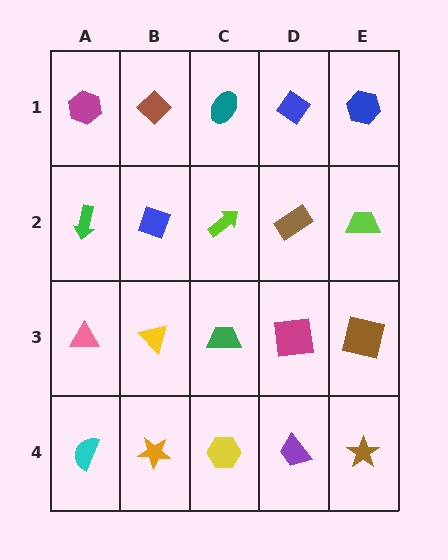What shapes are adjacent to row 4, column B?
A yellow triangle (row 3, column B), a cyan semicircle (row 4, column A), a yellow hexagon (row 4, column C).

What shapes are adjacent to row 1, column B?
A blue diamond (row 2, column B), a magenta hexagon (row 1, column A), a teal ellipse (row 1, column C).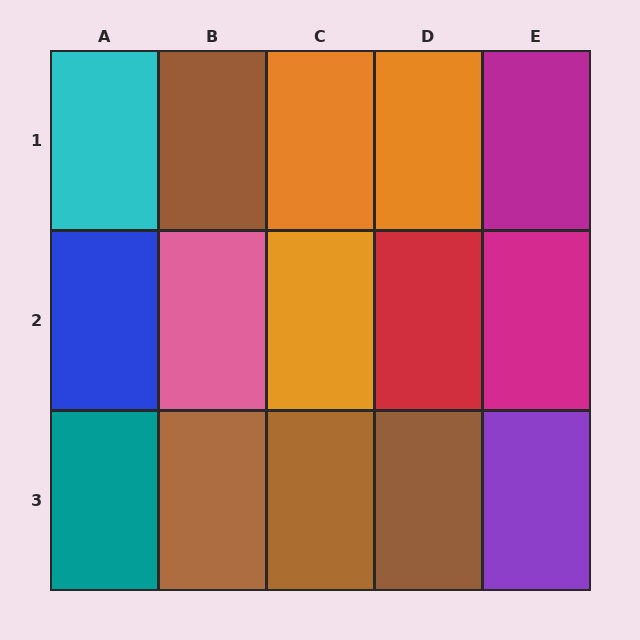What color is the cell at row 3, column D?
Brown.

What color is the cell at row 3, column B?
Brown.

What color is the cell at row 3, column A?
Teal.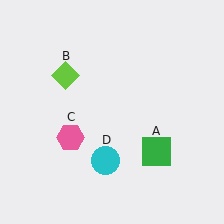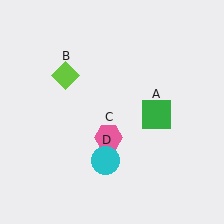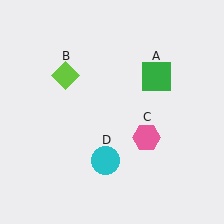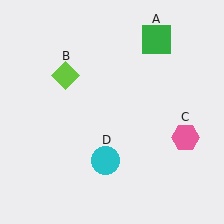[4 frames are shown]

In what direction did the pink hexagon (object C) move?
The pink hexagon (object C) moved right.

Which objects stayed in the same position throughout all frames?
Lime diamond (object B) and cyan circle (object D) remained stationary.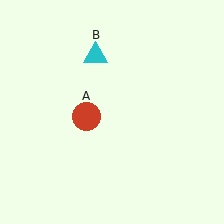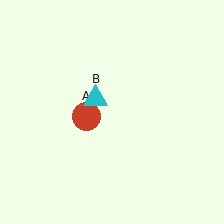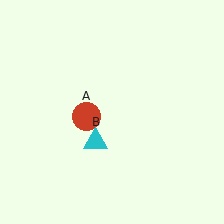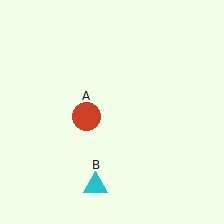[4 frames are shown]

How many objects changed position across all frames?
1 object changed position: cyan triangle (object B).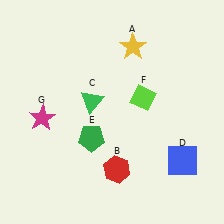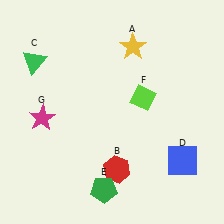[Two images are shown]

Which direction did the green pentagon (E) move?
The green pentagon (E) moved down.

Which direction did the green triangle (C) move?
The green triangle (C) moved left.